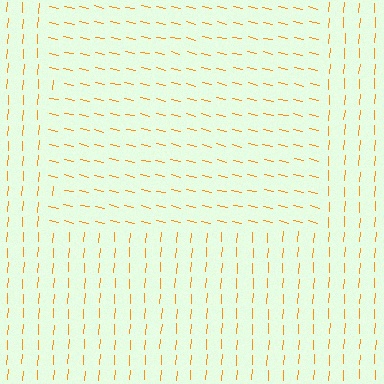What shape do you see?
I see a rectangle.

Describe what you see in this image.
The image is filled with small orange line segments. A rectangle region in the image has lines oriented differently from the surrounding lines, creating a visible texture boundary.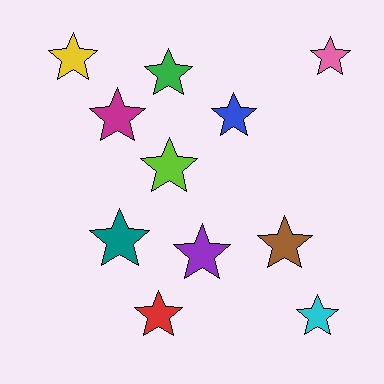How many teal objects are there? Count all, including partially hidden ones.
There is 1 teal object.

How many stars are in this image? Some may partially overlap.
There are 11 stars.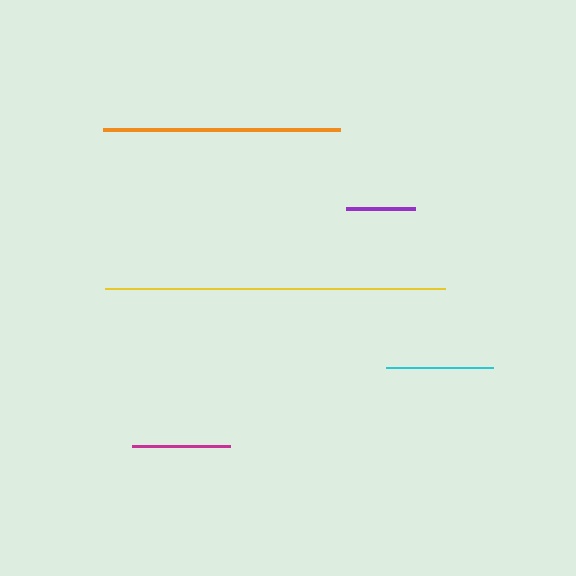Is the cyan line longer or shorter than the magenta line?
The cyan line is longer than the magenta line.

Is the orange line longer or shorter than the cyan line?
The orange line is longer than the cyan line.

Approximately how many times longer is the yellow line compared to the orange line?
The yellow line is approximately 1.4 times the length of the orange line.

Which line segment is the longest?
The yellow line is the longest at approximately 340 pixels.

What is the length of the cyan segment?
The cyan segment is approximately 107 pixels long.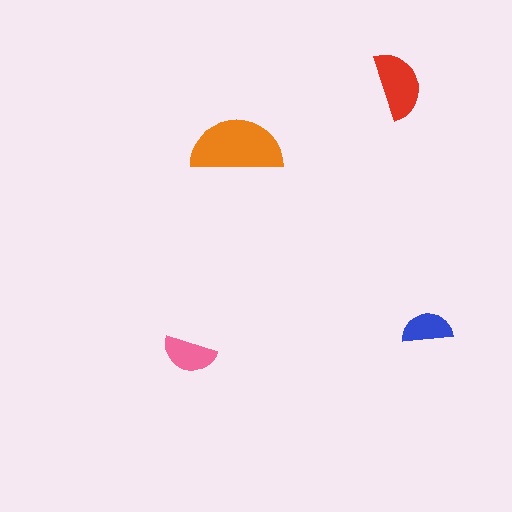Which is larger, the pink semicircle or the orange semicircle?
The orange one.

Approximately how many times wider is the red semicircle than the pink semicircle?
About 1.5 times wider.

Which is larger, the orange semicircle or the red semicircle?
The orange one.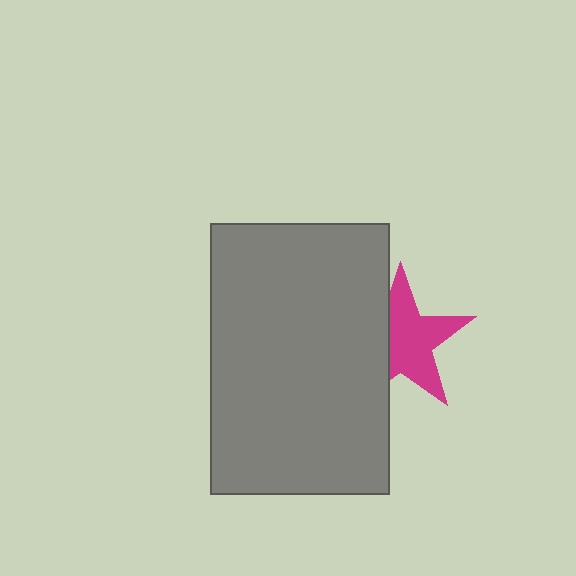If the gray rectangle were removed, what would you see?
You would see the complete magenta star.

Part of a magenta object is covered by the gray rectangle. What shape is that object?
It is a star.